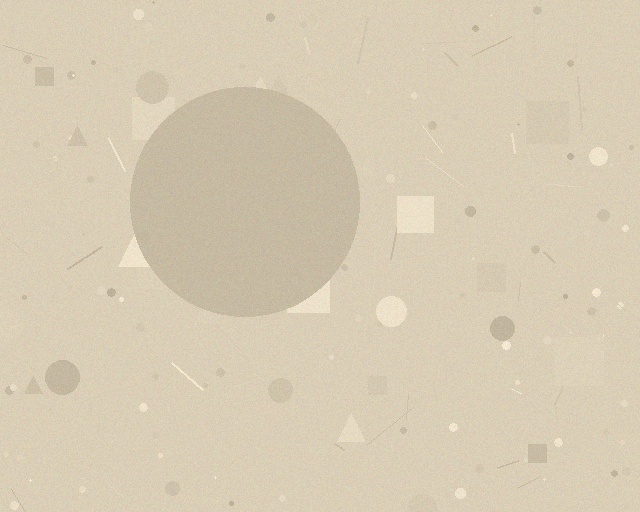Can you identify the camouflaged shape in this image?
The camouflaged shape is a circle.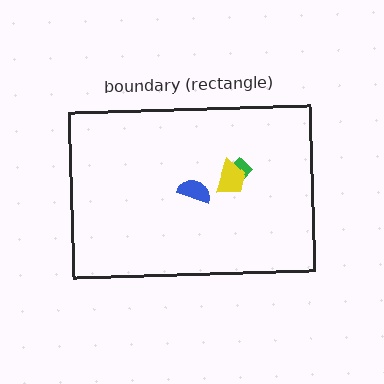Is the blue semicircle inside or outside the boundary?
Inside.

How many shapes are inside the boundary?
3 inside, 0 outside.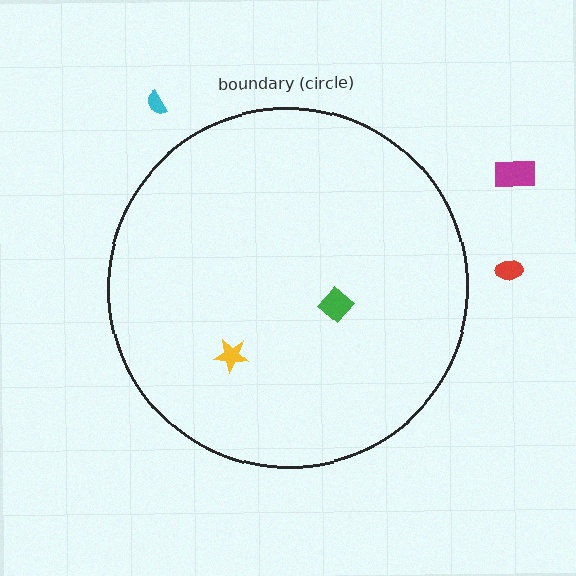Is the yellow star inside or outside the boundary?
Inside.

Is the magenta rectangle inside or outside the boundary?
Outside.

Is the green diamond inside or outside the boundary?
Inside.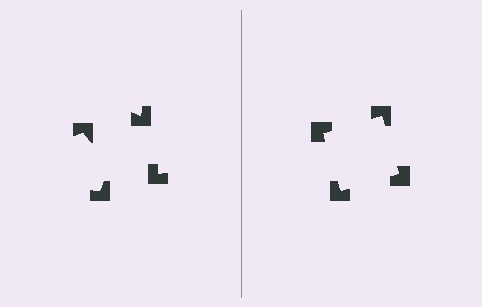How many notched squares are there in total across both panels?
8 — 4 on each side.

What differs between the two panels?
The notched squares are positioned identically on both sides; only the wedge orientations differ. On the right they align to a square; on the left they are misaligned.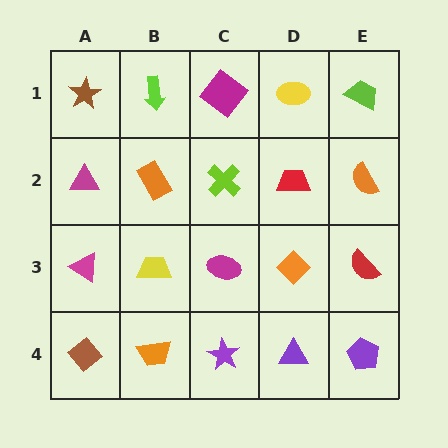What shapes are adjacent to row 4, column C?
A magenta ellipse (row 3, column C), an orange trapezoid (row 4, column B), a purple triangle (row 4, column D).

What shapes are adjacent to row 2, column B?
A lime arrow (row 1, column B), a yellow trapezoid (row 3, column B), a magenta triangle (row 2, column A), a lime cross (row 2, column C).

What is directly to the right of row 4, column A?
An orange trapezoid.